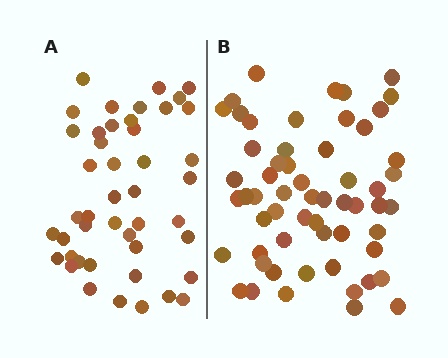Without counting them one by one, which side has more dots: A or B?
Region B (the right region) has more dots.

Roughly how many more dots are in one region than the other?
Region B has approximately 15 more dots than region A.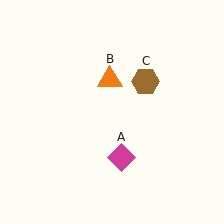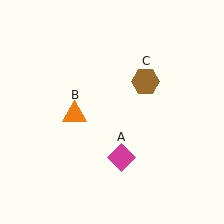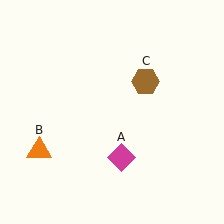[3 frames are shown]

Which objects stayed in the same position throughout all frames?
Magenta diamond (object A) and brown hexagon (object C) remained stationary.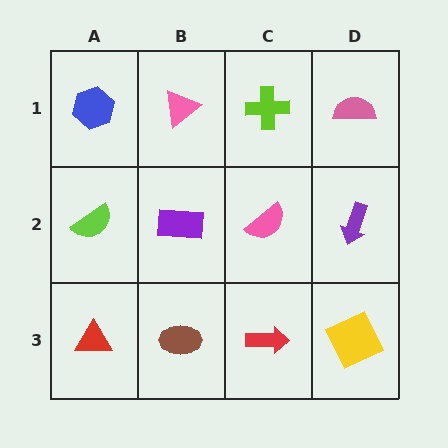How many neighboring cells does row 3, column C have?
3.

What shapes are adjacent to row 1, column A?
A lime semicircle (row 2, column A), a pink triangle (row 1, column B).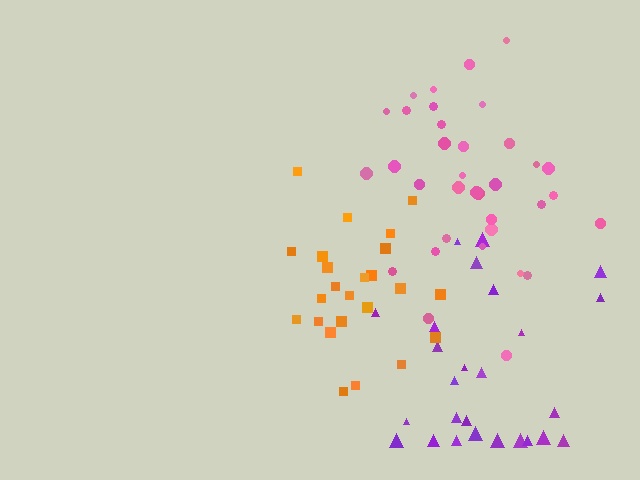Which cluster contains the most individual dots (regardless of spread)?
Pink (35).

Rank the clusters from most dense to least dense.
pink, orange, purple.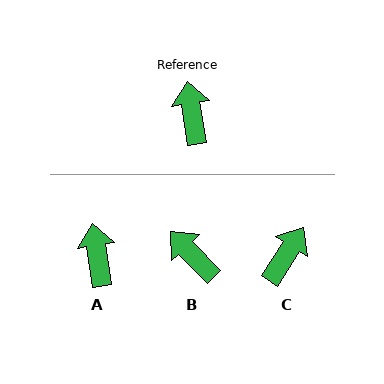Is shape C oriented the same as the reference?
No, it is off by about 42 degrees.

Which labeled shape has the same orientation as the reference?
A.